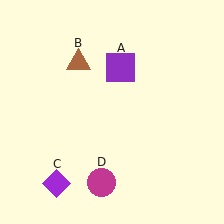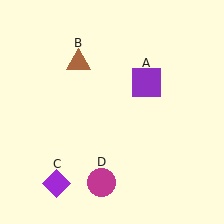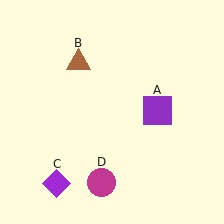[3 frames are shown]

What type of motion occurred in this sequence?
The purple square (object A) rotated clockwise around the center of the scene.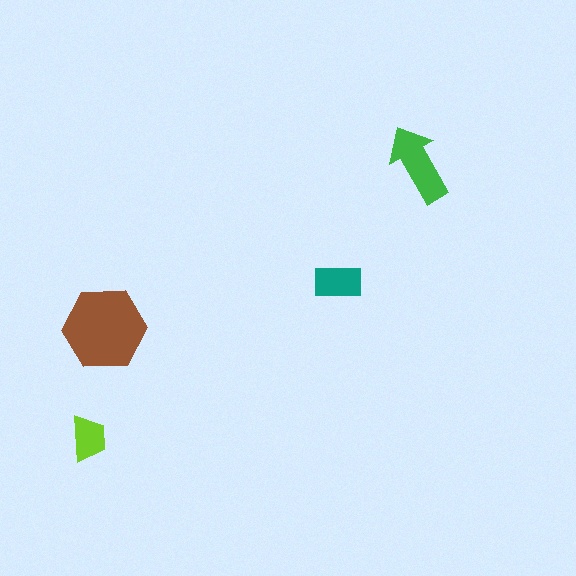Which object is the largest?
The brown hexagon.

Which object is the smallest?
The lime trapezoid.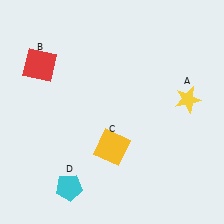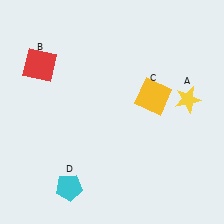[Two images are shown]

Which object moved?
The yellow square (C) moved up.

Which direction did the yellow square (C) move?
The yellow square (C) moved up.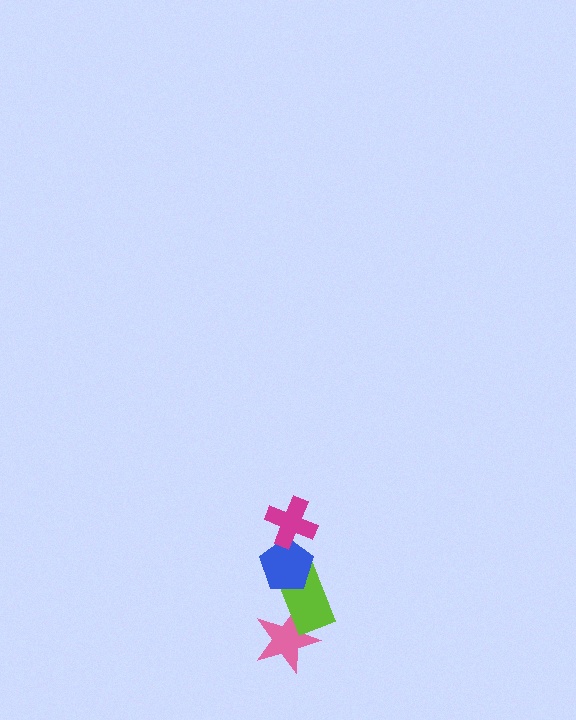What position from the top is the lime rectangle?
The lime rectangle is 3rd from the top.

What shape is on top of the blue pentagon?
The magenta cross is on top of the blue pentagon.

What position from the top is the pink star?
The pink star is 4th from the top.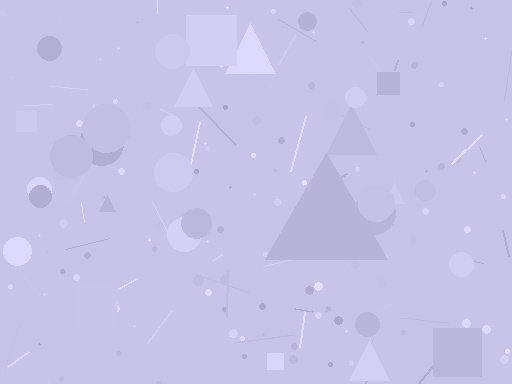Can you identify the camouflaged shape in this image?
The camouflaged shape is a triangle.